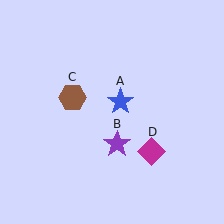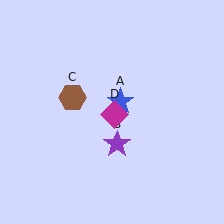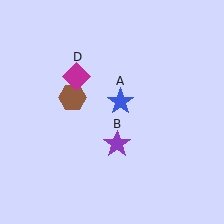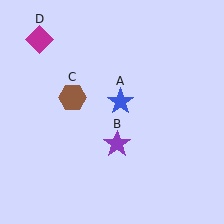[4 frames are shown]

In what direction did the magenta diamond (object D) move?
The magenta diamond (object D) moved up and to the left.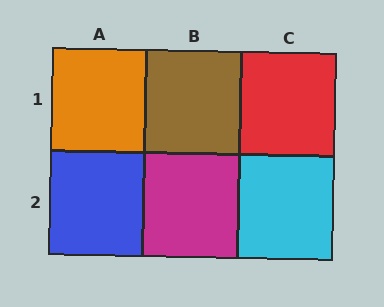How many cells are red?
1 cell is red.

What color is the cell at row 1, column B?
Brown.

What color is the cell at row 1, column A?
Orange.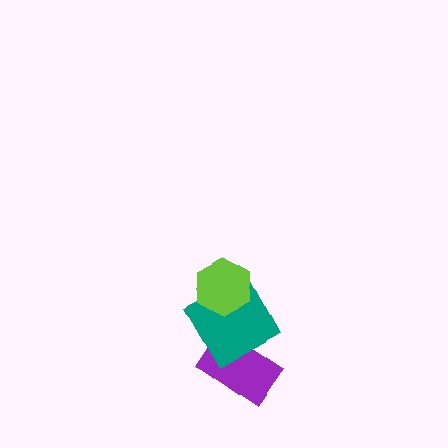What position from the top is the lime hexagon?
The lime hexagon is 1st from the top.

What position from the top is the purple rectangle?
The purple rectangle is 3rd from the top.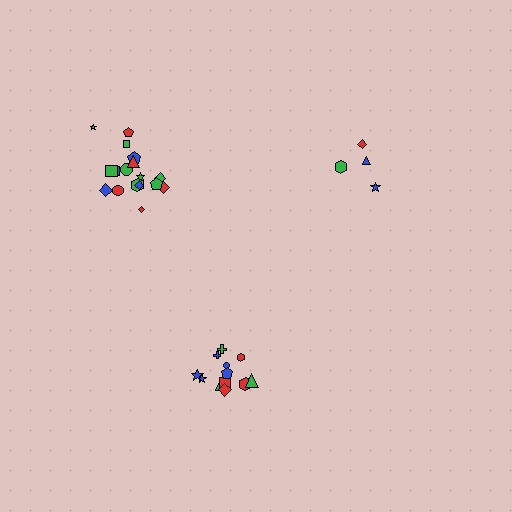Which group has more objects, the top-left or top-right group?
The top-left group.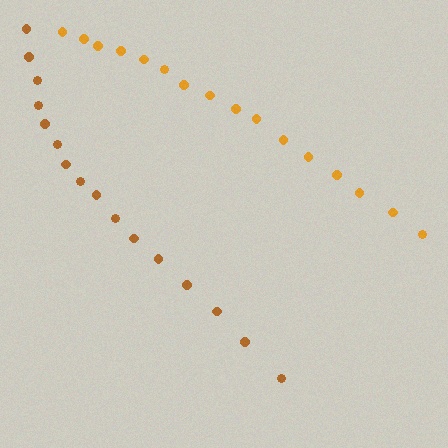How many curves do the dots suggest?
There are 2 distinct paths.